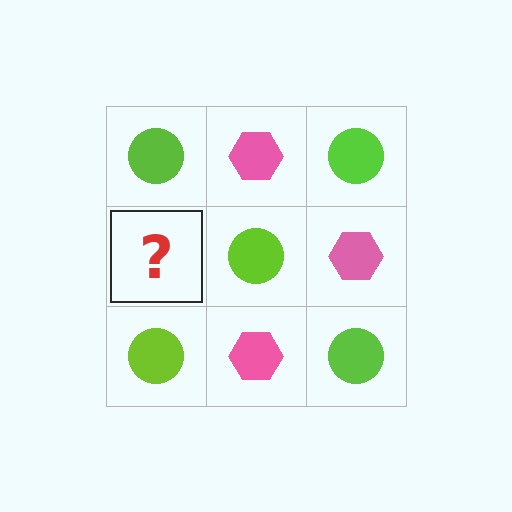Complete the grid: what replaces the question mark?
The question mark should be replaced with a pink hexagon.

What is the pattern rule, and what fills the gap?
The rule is that it alternates lime circle and pink hexagon in a checkerboard pattern. The gap should be filled with a pink hexagon.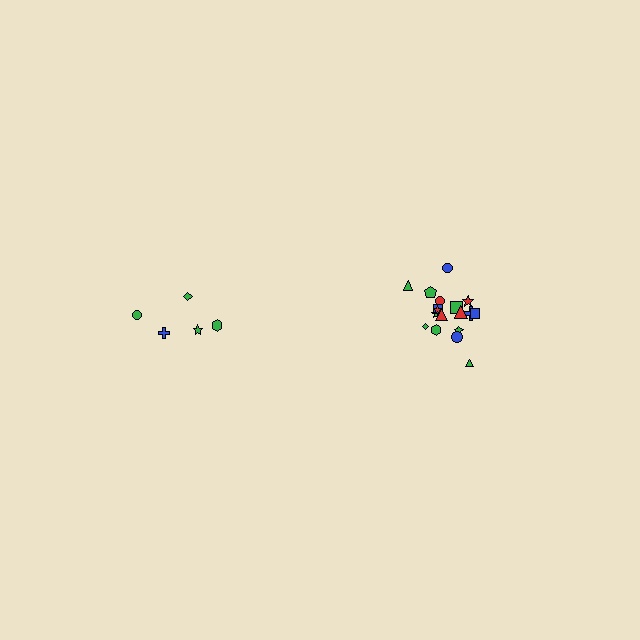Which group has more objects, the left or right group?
The right group.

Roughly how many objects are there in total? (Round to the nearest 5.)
Roughly 25 objects in total.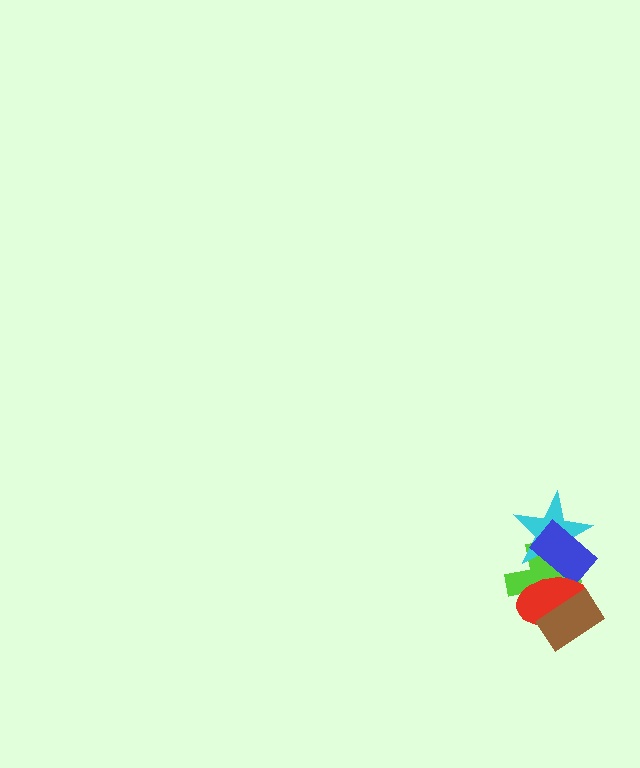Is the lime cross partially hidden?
Yes, it is partially covered by another shape.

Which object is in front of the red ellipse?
The brown rectangle is in front of the red ellipse.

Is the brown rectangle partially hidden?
No, no other shape covers it.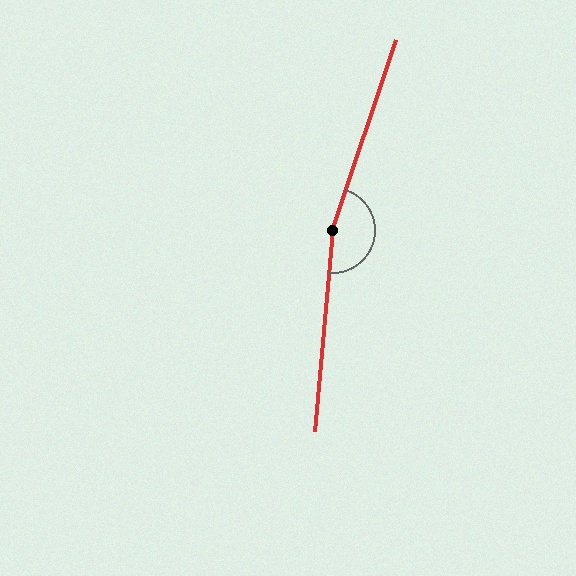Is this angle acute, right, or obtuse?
It is obtuse.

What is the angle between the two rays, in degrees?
Approximately 166 degrees.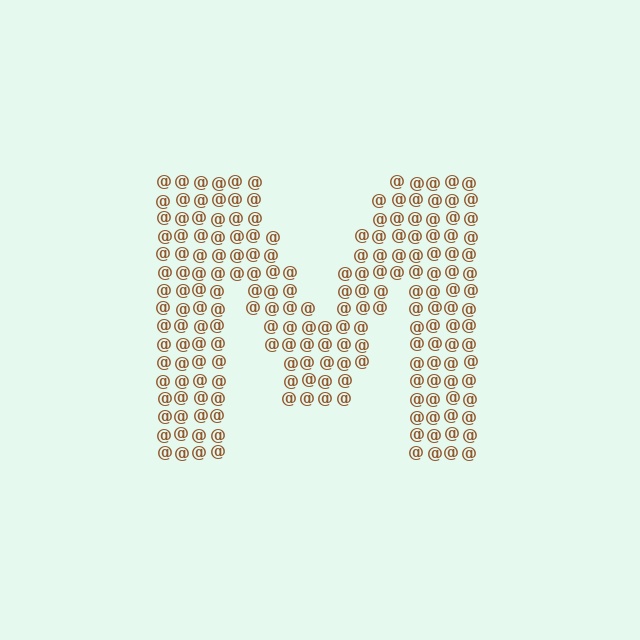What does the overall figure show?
The overall figure shows the letter M.